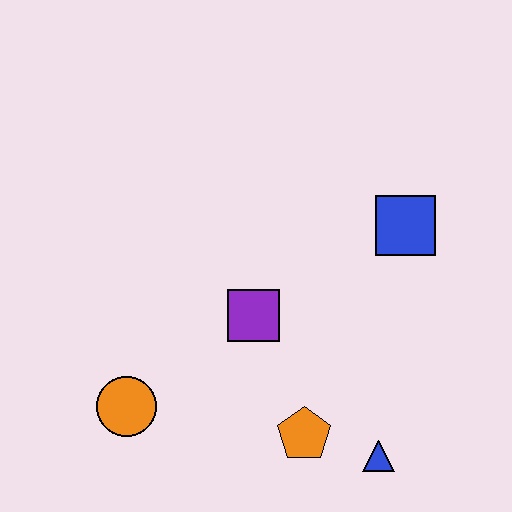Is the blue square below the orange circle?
No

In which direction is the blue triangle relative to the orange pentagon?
The blue triangle is to the right of the orange pentagon.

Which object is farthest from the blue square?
The orange circle is farthest from the blue square.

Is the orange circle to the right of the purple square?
No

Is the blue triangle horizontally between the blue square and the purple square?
Yes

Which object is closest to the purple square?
The orange pentagon is closest to the purple square.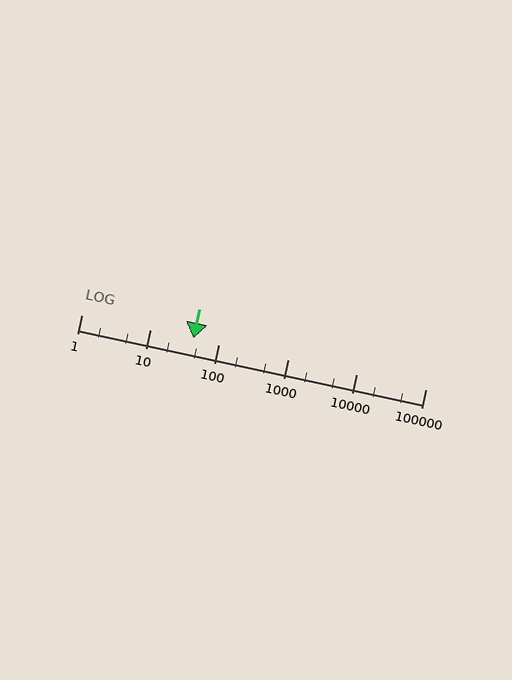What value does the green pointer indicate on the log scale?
The pointer indicates approximately 43.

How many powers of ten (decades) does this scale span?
The scale spans 5 decades, from 1 to 100000.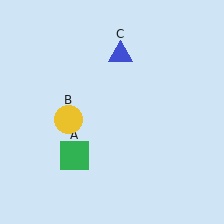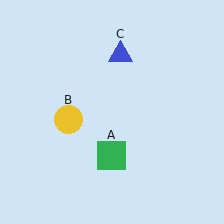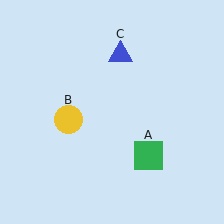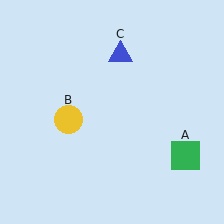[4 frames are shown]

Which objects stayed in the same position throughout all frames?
Yellow circle (object B) and blue triangle (object C) remained stationary.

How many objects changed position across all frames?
1 object changed position: green square (object A).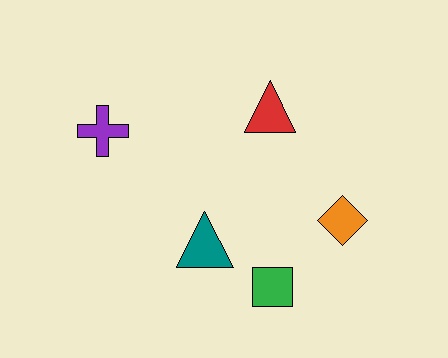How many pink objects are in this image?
There are no pink objects.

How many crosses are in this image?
There is 1 cross.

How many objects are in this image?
There are 5 objects.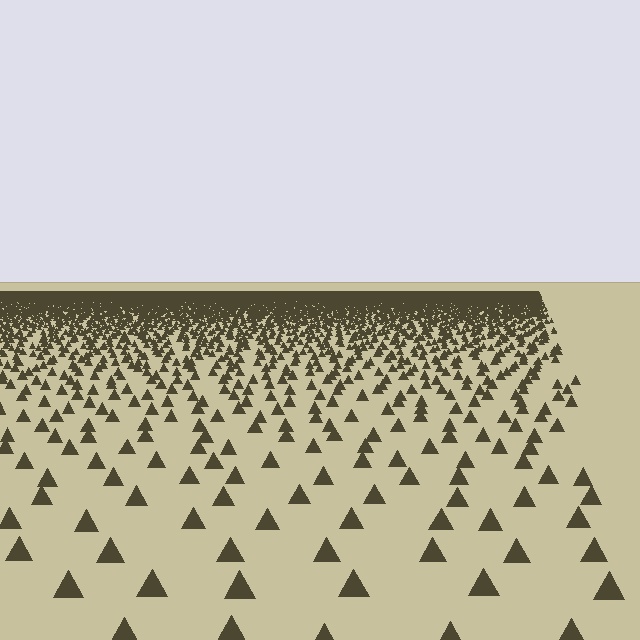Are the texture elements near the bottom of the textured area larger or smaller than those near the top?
Larger. Near the bottom, elements are closer to the viewer and appear at a bigger on-screen size.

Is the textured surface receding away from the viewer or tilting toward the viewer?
The surface is receding away from the viewer. Texture elements get smaller and denser toward the top.